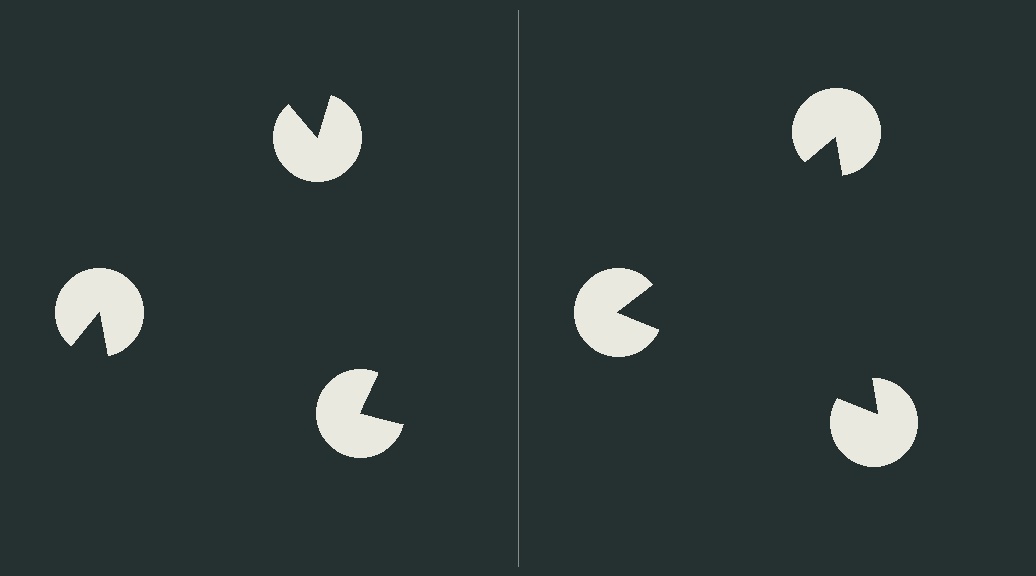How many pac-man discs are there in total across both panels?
6 — 3 on each side.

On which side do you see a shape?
An illusory triangle appears on the right side. On the left side the wedge cuts are rotated, so no coherent shape forms.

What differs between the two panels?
The pac-man discs are positioned identically on both sides; only the wedge orientations differ. On the right they align to a triangle; on the left they are misaligned.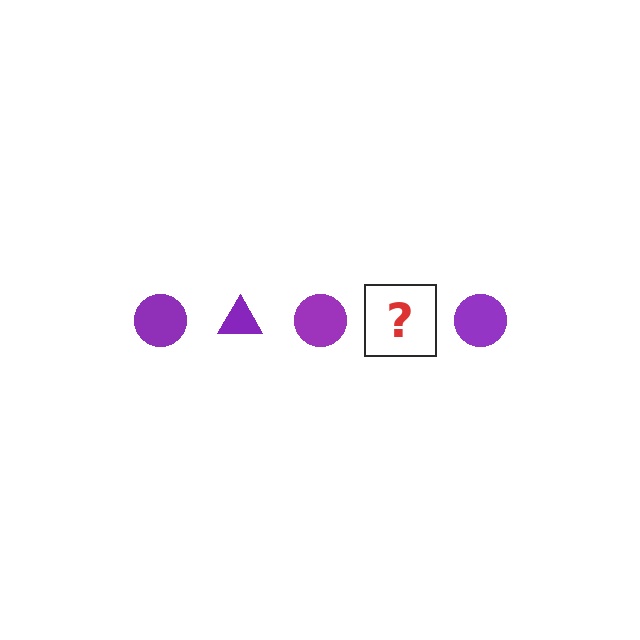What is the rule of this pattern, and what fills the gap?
The rule is that the pattern cycles through circle, triangle shapes in purple. The gap should be filled with a purple triangle.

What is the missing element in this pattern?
The missing element is a purple triangle.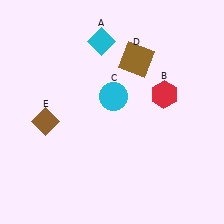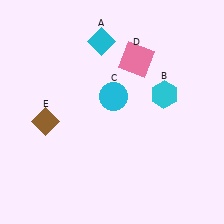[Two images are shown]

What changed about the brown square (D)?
In Image 1, D is brown. In Image 2, it changed to pink.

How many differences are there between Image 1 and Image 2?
There are 2 differences between the two images.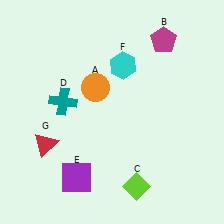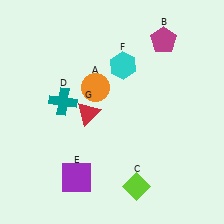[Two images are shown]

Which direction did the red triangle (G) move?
The red triangle (G) moved right.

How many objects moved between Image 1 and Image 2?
1 object moved between the two images.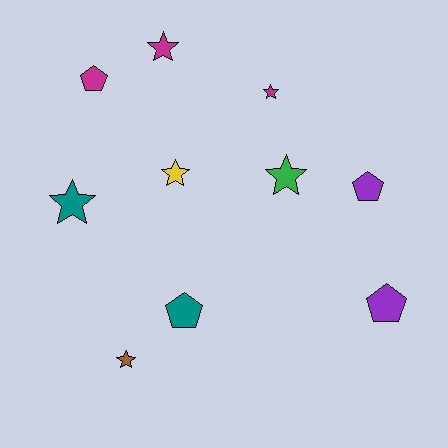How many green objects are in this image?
There is 1 green object.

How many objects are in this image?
There are 10 objects.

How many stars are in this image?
There are 6 stars.